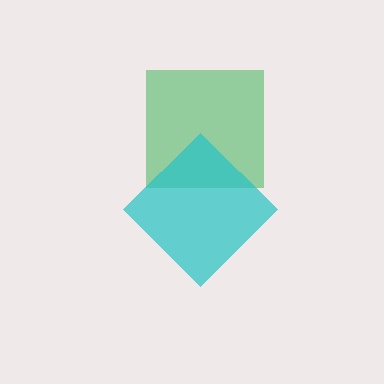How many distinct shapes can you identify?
There are 2 distinct shapes: a green square, a cyan diamond.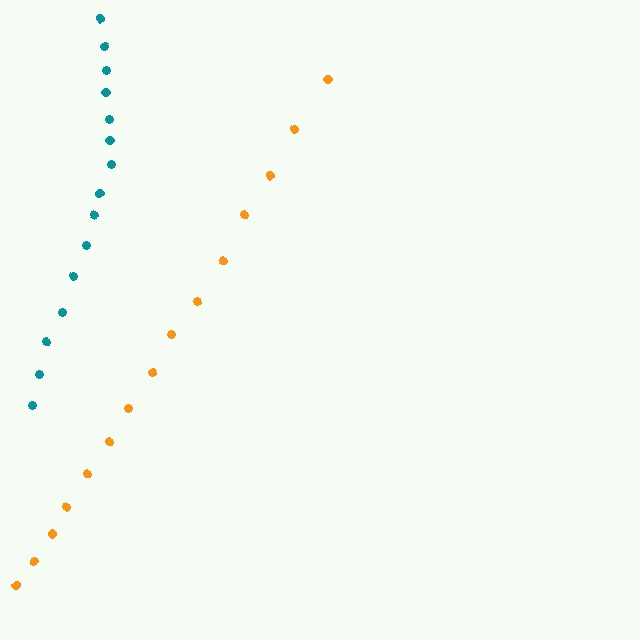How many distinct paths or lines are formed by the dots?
There are 2 distinct paths.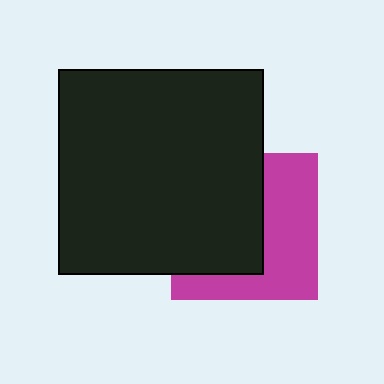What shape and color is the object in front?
The object in front is a black square.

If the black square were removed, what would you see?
You would see the complete magenta square.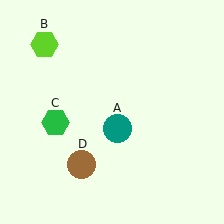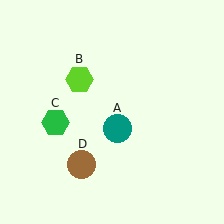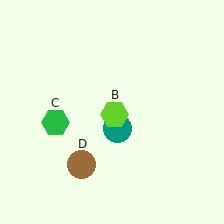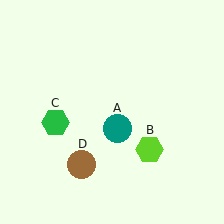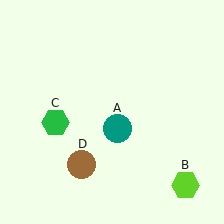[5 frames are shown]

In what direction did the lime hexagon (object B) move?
The lime hexagon (object B) moved down and to the right.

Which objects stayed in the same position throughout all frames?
Teal circle (object A) and green hexagon (object C) and brown circle (object D) remained stationary.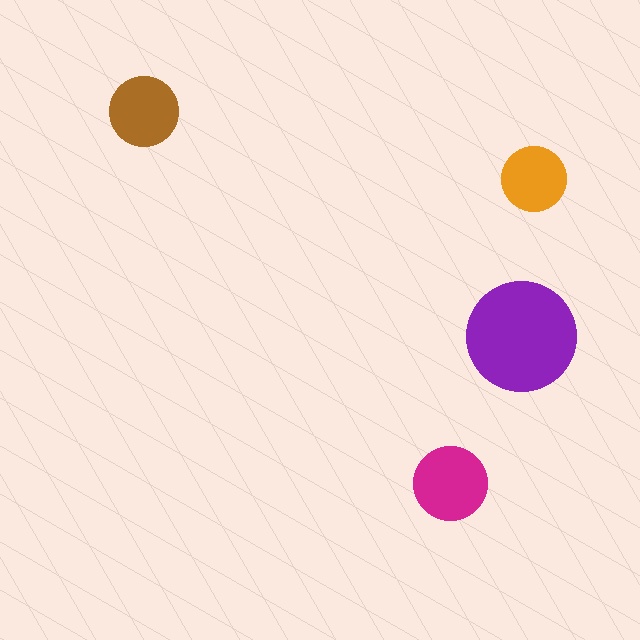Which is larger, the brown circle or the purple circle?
The purple one.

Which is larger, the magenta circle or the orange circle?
The magenta one.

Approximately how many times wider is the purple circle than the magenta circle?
About 1.5 times wider.